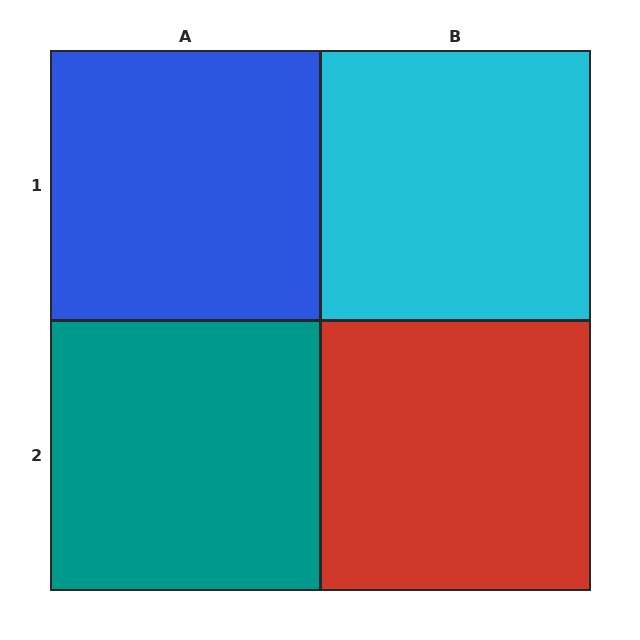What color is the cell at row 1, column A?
Blue.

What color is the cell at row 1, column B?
Cyan.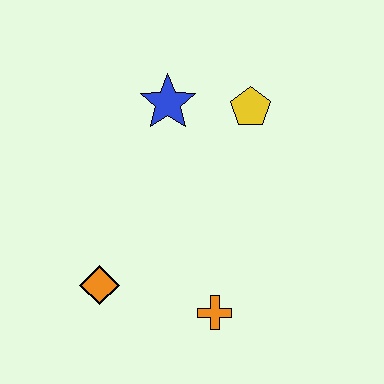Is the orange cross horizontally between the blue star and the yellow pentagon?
Yes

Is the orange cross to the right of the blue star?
Yes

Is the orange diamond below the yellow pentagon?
Yes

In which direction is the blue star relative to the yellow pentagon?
The blue star is to the left of the yellow pentagon.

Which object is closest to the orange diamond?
The orange cross is closest to the orange diamond.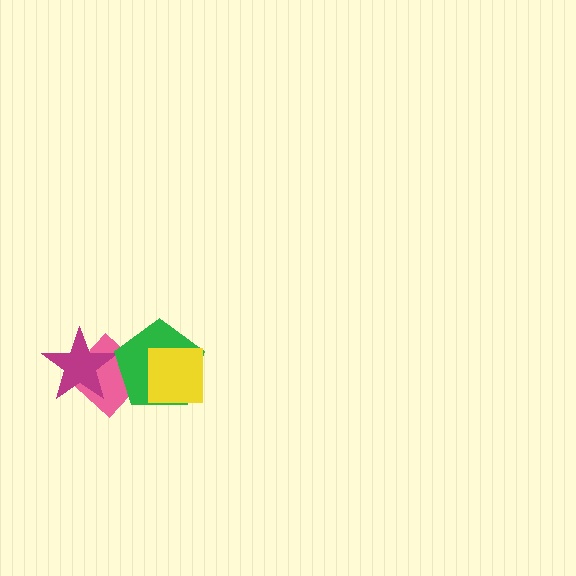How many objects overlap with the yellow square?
1 object overlaps with the yellow square.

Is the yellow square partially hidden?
No, no other shape covers it.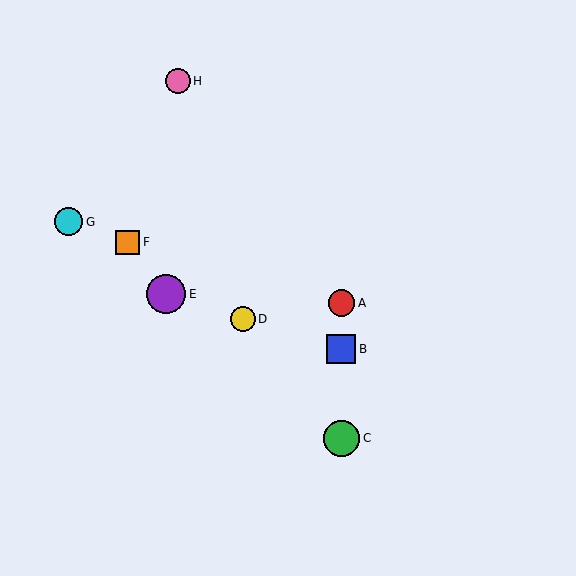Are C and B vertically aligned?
Yes, both are at x≈341.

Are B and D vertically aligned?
No, B is at x≈341 and D is at x≈243.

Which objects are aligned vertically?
Objects A, B, C are aligned vertically.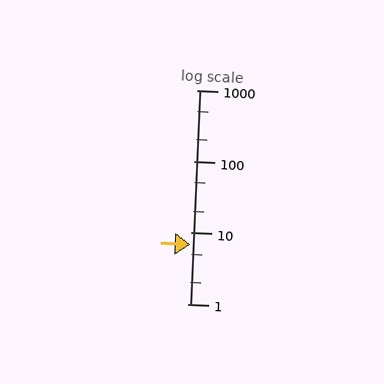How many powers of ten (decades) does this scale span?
The scale spans 3 decades, from 1 to 1000.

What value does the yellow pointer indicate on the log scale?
The pointer indicates approximately 6.9.